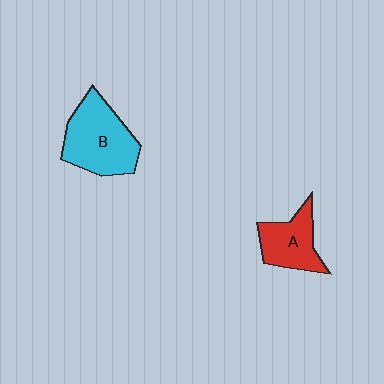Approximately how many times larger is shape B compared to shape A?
Approximately 1.5 times.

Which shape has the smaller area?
Shape A (red).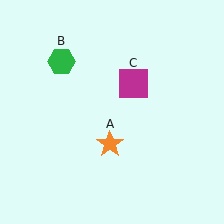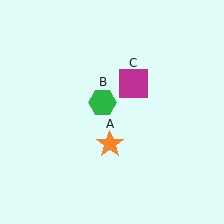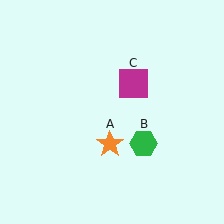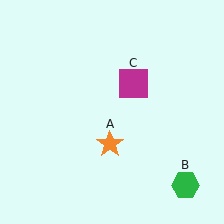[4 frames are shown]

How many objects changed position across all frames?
1 object changed position: green hexagon (object B).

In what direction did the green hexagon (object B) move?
The green hexagon (object B) moved down and to the right.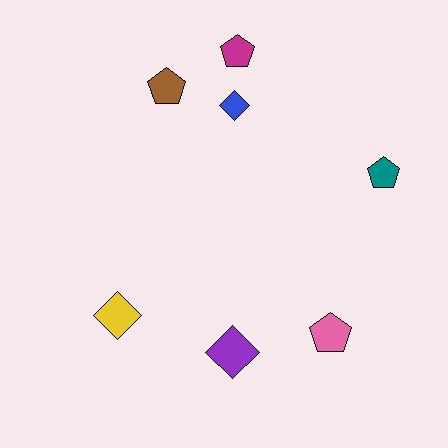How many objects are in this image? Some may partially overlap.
There are 7 objects.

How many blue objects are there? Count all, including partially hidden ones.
There is 1 blue object.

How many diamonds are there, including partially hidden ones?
There are 3 diamonds.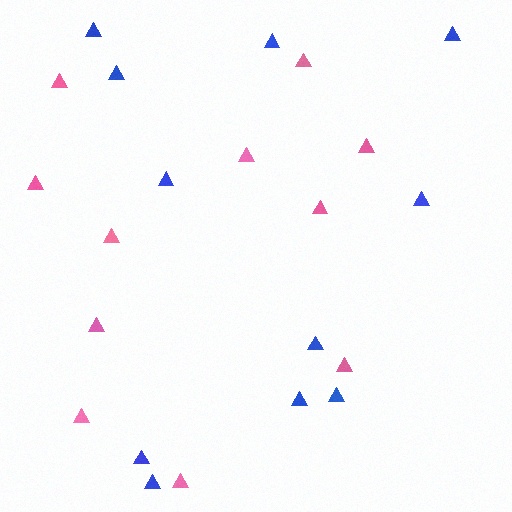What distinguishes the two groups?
There are 2 groups: one group of blue triangles (11) and one group of pink triangles (11).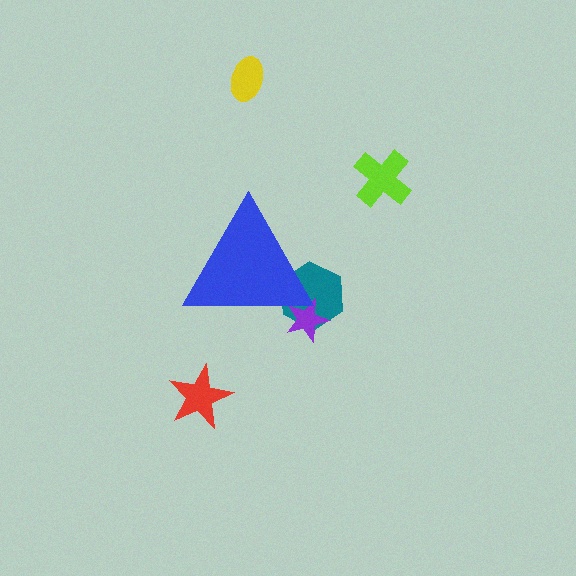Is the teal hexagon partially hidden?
Yes, the teal hexagon is partially hidden behind the blue triangle.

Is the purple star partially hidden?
Yes, the purple star is partially hidden behind the blue triangle.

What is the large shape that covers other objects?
A blue triangle.